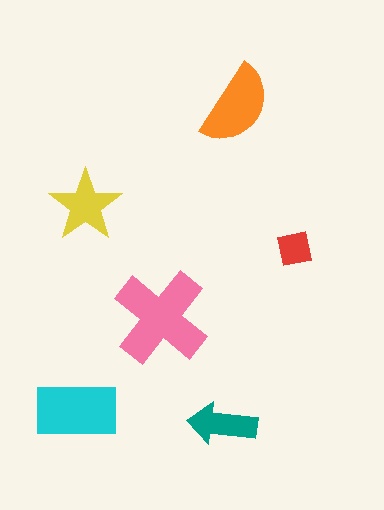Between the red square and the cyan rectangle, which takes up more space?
The cyan rectangle.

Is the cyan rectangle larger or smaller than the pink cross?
Smaller.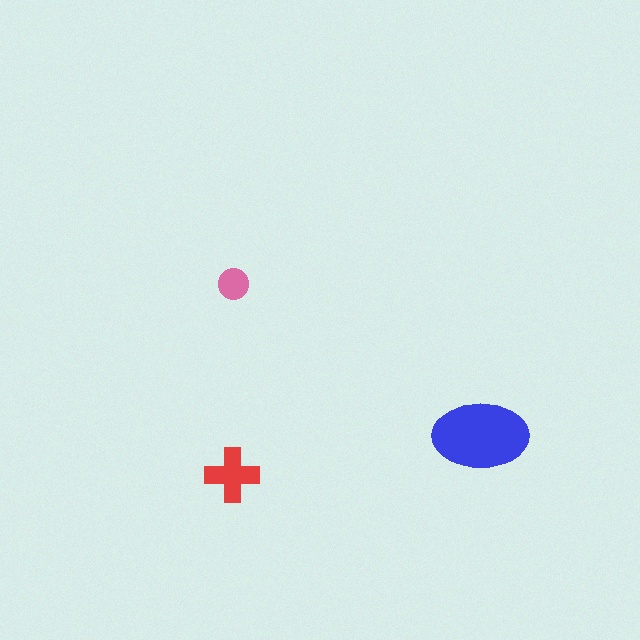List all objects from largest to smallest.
The blue ellipse, the red cross, the pink circle.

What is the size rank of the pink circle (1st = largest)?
3rd.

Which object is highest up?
The pink circle is topmost.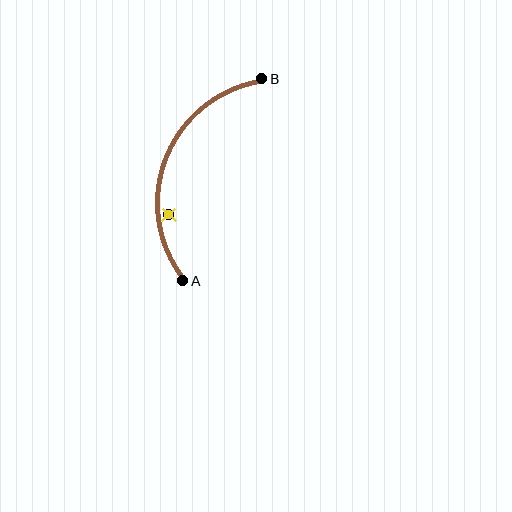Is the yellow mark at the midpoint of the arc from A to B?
No — the yellow mark does not lie on the arc at all. It sits slightly inside the curve.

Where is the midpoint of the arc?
The arc midpoint is the point on the curve farthest from the straight line joining A and B. It sits to the left of that line.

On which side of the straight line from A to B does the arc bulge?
The arc bulges to the left of the straight line connecting A and B.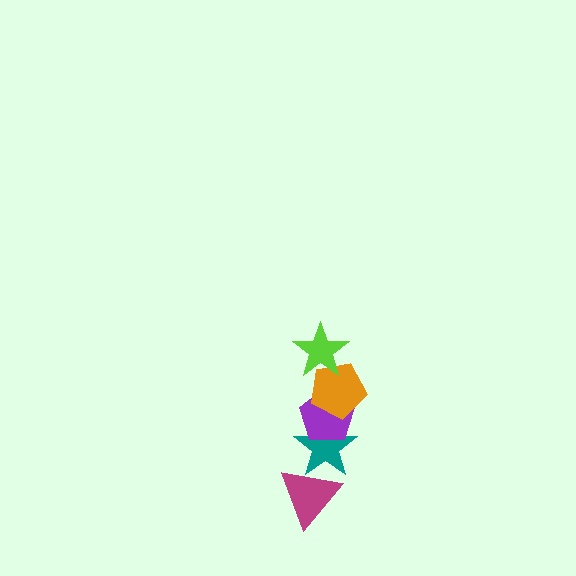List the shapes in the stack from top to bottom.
From top to bottom: the lime star, the orange pentagon, the purple pentagon, the teal star, the magenta triangle.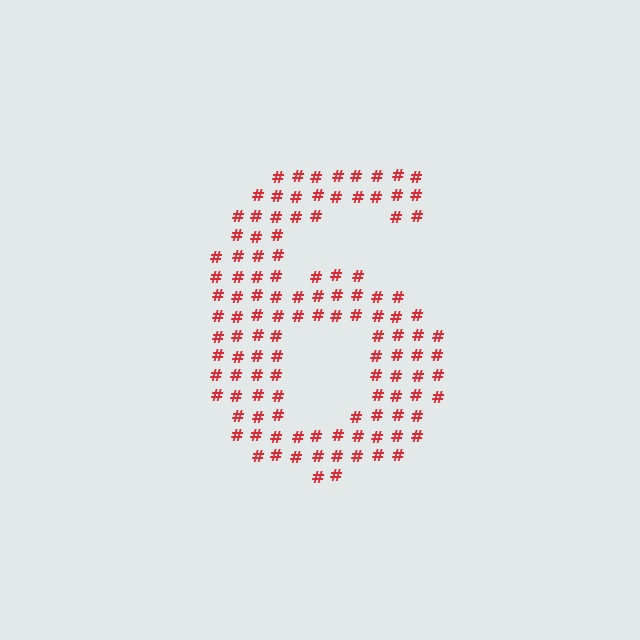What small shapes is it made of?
It is made of small hash symbols.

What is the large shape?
The large shape is the digit 6.